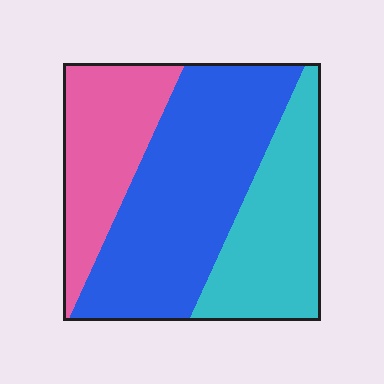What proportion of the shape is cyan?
Cyan covers about 30% of the shape.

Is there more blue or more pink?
Blue.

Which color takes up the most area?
Blue, at roughly 45%.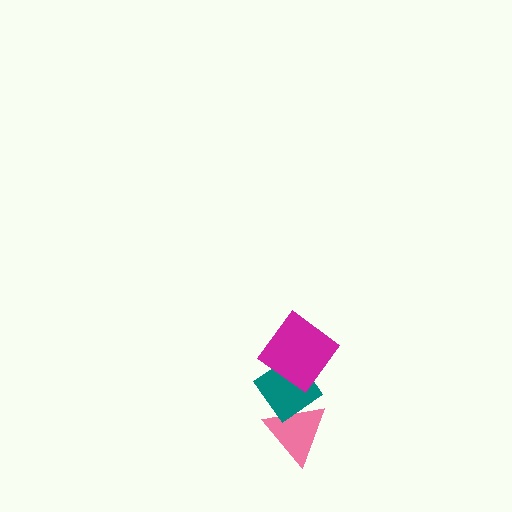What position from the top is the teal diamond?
The teal diamond is 2nd from the top.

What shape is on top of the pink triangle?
The teal diamond is on top of the pink triangle.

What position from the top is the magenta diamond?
The magenta diamond is 1st from the top.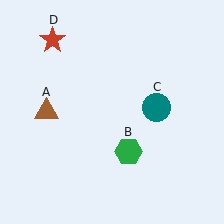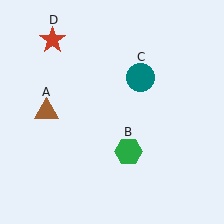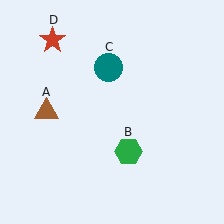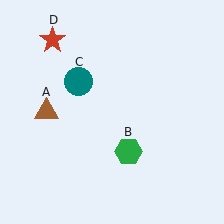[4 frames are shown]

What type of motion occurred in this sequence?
The teal circle (object C) rotated counterclockwise around the center of the scene.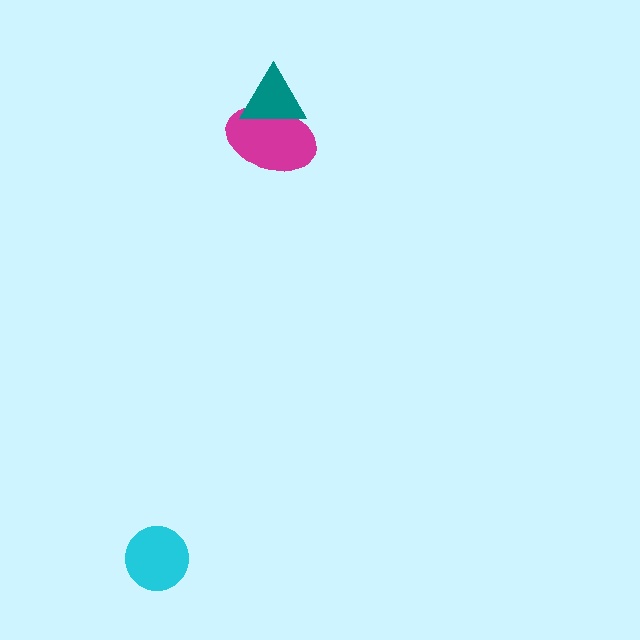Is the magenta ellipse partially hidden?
Yes, it is partially covered by another shape.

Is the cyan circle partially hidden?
No, no other shape covers it.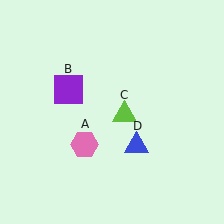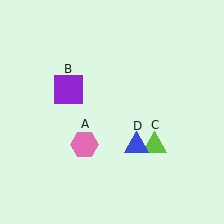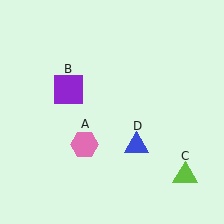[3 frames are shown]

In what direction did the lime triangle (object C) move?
The lime triangle (object C) moved down and to the right.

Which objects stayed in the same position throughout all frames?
Pink hexagon (object A) and purple square (object B) and blue triangle (object D) remained stationary.